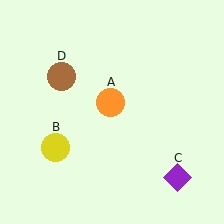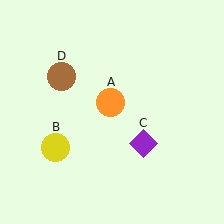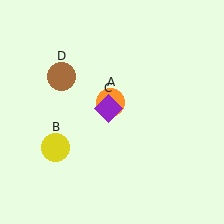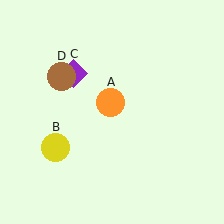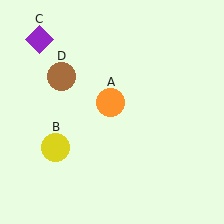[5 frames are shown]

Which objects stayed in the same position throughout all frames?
Orange circle (object A) and yellow circle (object B) and brown circle (object D) remained stationary.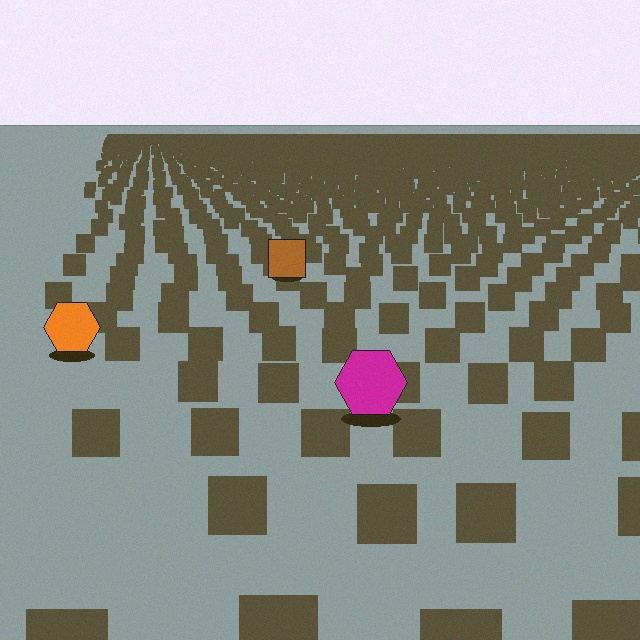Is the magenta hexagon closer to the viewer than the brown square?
Yes. The magenta hexagon is closer — you can tell from the texture gradient: the ground texture is coarser near it.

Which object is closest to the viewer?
The magenta hexagon is closest. The texture marks near it are larger and more spread out.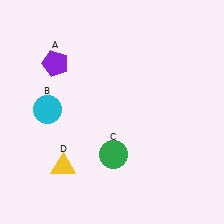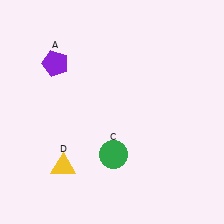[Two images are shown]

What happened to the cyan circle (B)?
The cyan circle (B) was removed in Image 2. It was in the top-left area of Image 1.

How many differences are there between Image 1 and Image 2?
There is 1 difference between the two images.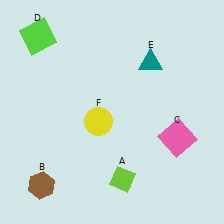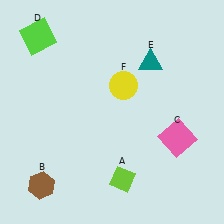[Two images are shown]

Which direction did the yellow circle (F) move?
The yellow circle (F) moved up.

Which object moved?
The yellow circle (F) moved up.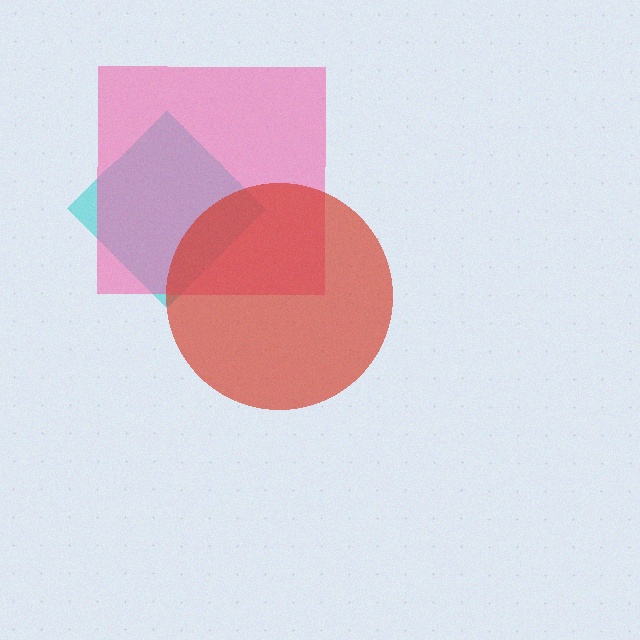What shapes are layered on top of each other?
The layered shapes are: a cyan diamond, a pink square, a red circle.